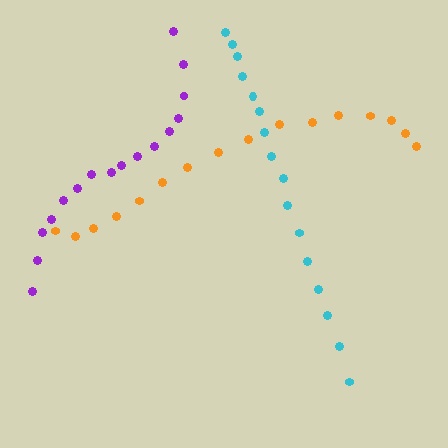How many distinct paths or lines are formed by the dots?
There are 3 distinct paths.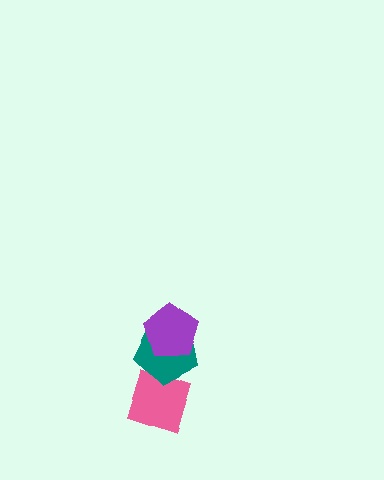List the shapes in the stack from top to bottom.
From top to bottom: the purple pentagon, the teal pentagon, the pink diamond.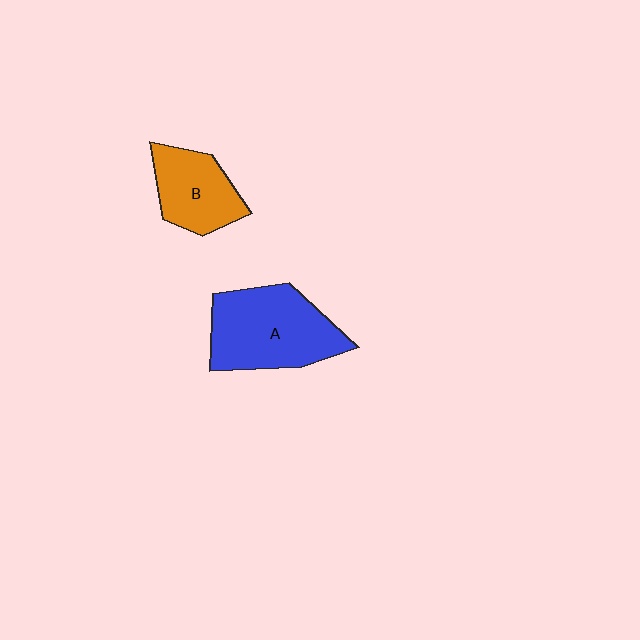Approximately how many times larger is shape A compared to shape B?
Approximately 1.6 times.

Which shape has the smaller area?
Shape B (orange).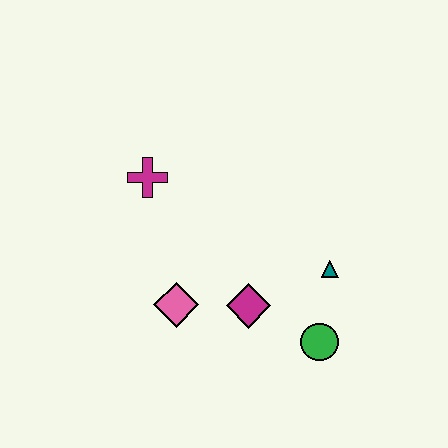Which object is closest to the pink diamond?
The magenta diamond is closest to the pink diamond.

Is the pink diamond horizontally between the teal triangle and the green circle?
No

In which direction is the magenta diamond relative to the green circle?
The magenta diamond is to the left of the green circle.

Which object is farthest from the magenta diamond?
The magenta cross is farthest from the magenta diamond.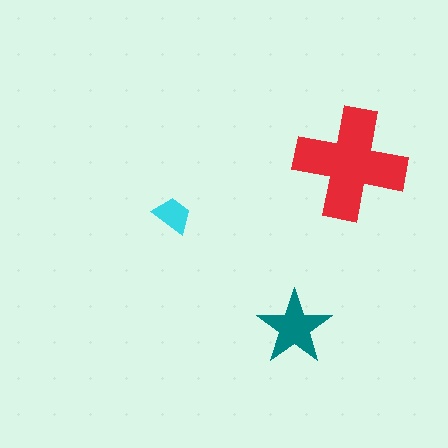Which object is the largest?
The red cross.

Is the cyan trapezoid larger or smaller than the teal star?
Smaller.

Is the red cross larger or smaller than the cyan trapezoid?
Larger.